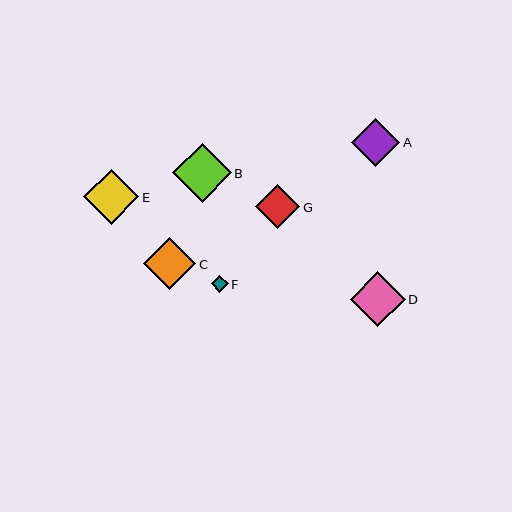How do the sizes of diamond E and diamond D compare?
Diamond E and diamond D are approximately the same size.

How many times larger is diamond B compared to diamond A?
Diamond B is approximately 1.2 times the size of diamond A.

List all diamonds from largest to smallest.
From largest to smallest: B, E, D, C, A, G, F.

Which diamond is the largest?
Diamond B is the largest with a size of approximately 59 pixels.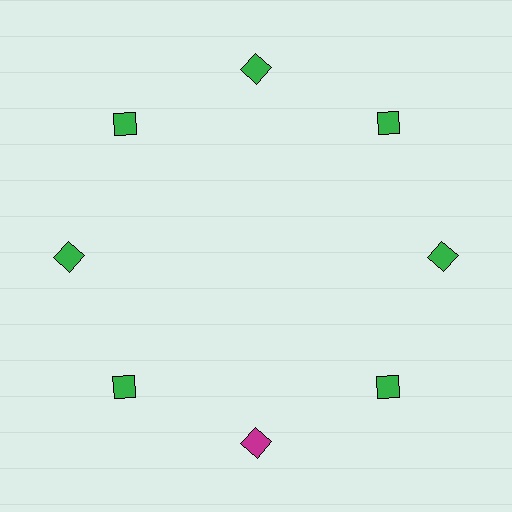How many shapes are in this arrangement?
There are 8 shapes arranged in a ring pattern.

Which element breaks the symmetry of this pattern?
The magenta diamond at roughly the 6 o'clock position breaks the symmetry. All other shapes are green diamonds.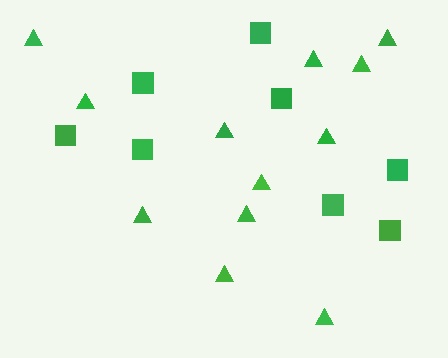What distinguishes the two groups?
There are 2 groups: one group of triangles (12) and one group of squares (8).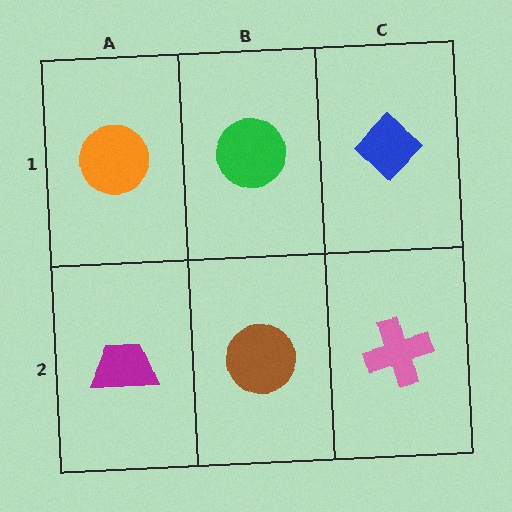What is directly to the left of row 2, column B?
A magenta trapezoid.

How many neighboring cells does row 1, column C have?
2.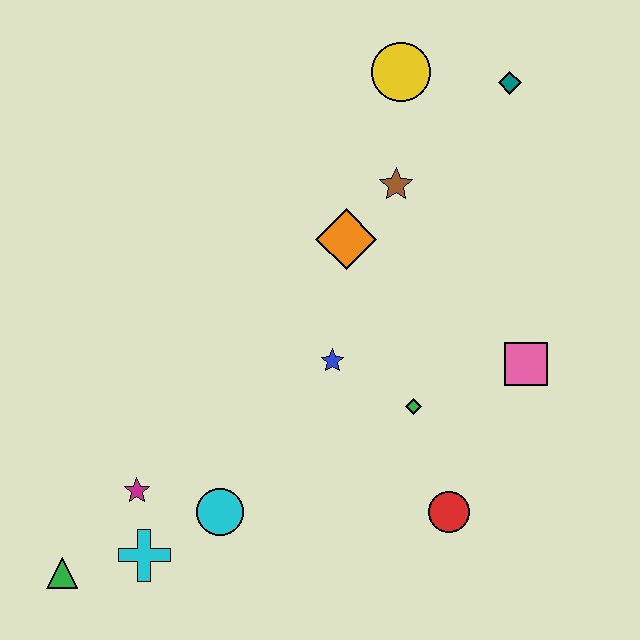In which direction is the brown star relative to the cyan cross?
The brown star is above the cyan cross.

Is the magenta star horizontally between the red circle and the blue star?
No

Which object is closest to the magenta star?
The cyan cross is closest to the magenta star.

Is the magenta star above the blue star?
No